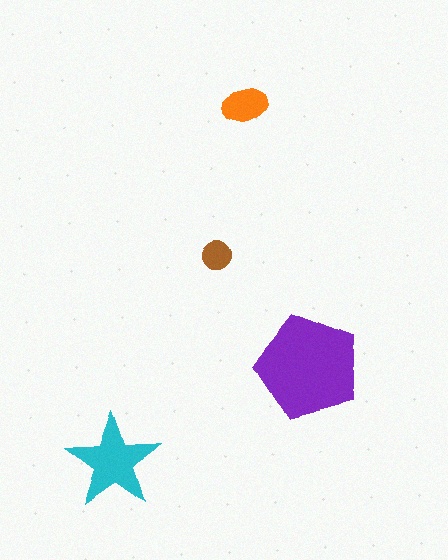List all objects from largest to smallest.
The purple pentagon, the cyan star, the orange ellipse, the brown circle.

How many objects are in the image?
There are 4 objects in the image.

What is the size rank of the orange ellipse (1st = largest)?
3rd.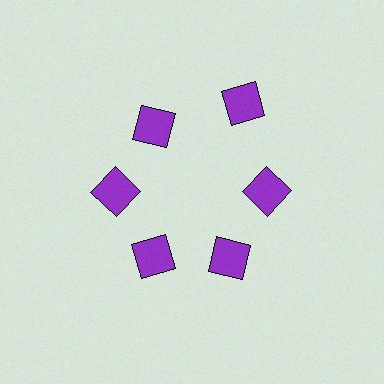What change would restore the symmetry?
The symmetry would be restored by moving it inward, back onto the ring so that all 6 diamonds sit at equal angles and equal distance from the center.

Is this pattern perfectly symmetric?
No. The 6 purple diamonds are arranged in a ring, but one element near the 1 o'clock position is pushed outward from the center, breaking the 6-fold rotational symmetry.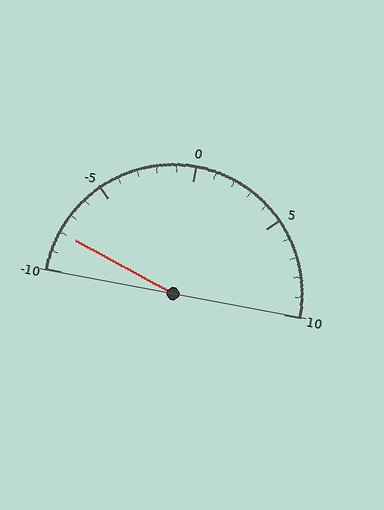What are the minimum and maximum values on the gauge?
The gauge ranges from -10 to 10.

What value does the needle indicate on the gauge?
The needle indicates approximately -8.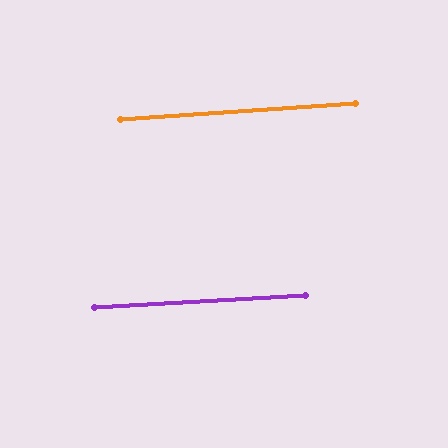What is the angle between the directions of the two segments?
Approximately 0 degrees.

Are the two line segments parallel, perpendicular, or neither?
Parallel — their directions differ by only 0.3°.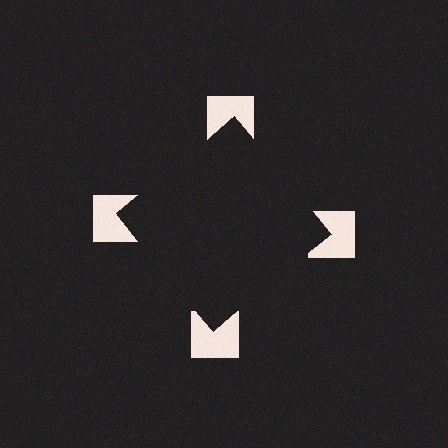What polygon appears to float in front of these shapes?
An illusory square — its edges are inferred from the aligned wedge cuts in the notched squares, not physically drawn.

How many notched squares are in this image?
There are 4 — one at each vertex of the illusory square.